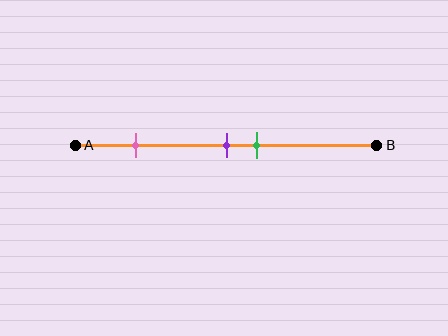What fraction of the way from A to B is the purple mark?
The purple mark is approximately 50% (0.5) of the way from A to B.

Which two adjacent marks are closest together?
The purple and green marks are the closest adjacent pair.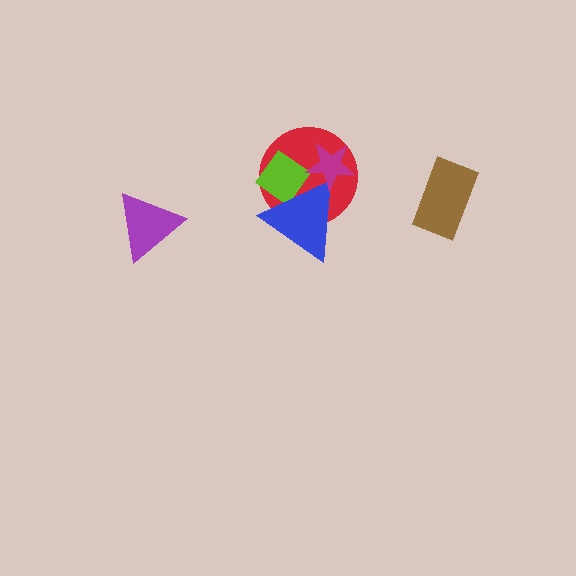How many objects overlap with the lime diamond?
2 objects overlap with the lime diamond.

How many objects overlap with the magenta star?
2 objects overlap with the magenta star.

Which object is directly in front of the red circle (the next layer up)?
The lime diamond is directly in front of the red circle.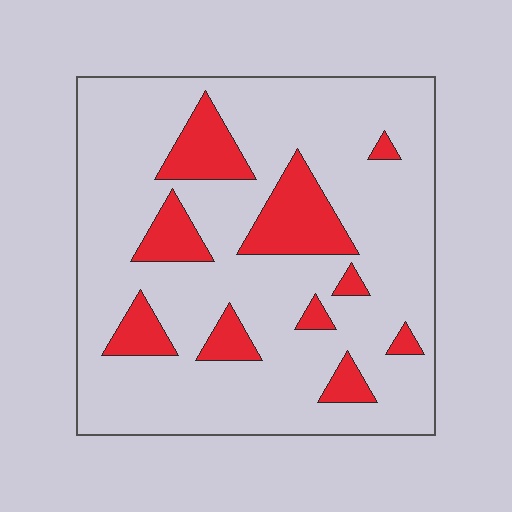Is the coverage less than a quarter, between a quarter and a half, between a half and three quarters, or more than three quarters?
Less than a quarter.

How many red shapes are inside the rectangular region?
10.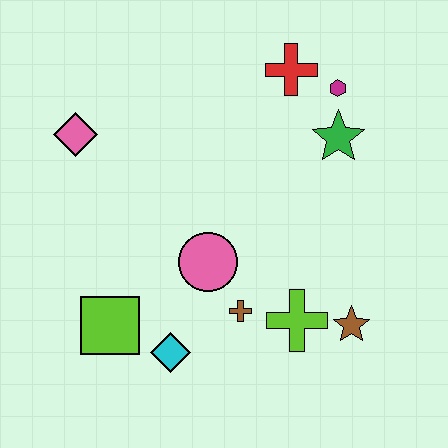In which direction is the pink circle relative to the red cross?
The pink circle is below the red cross.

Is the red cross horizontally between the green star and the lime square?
Yes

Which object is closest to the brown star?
The lime cross is closest to the brown star.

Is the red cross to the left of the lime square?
No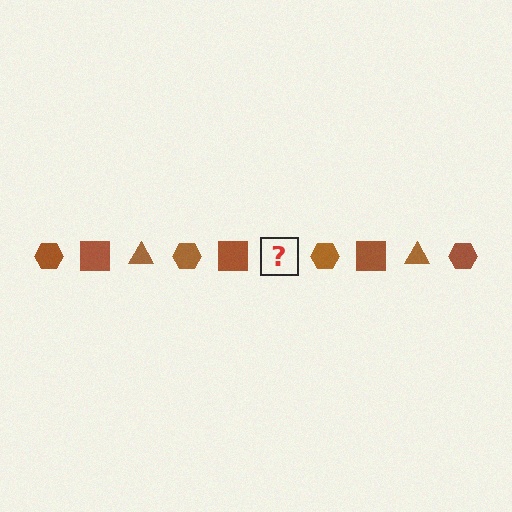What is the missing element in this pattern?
The missing element is a brown triangle.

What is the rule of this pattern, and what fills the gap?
The rule is that the pattern cycles through hexagon, square, triangle shapes in brown. The gap should be filled with a brown triangle.